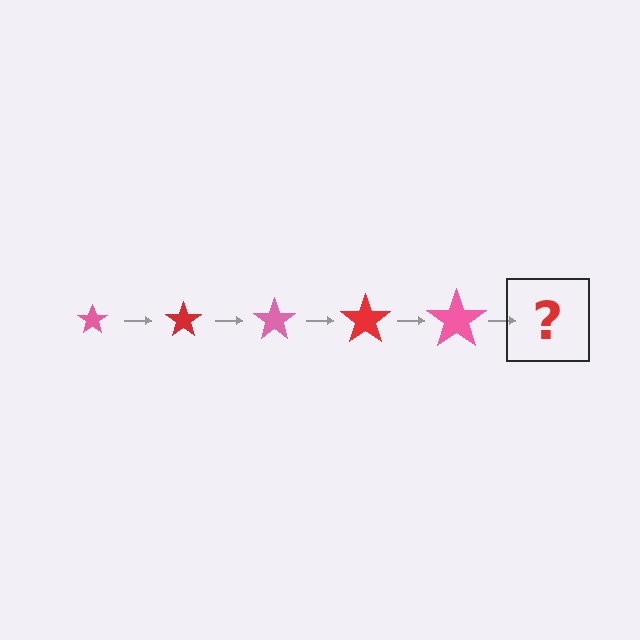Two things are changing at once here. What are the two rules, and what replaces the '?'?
The two rules are that the star grows larger each step and the color cycles through pink and red. The '?' should be a red star, larger than the previous one.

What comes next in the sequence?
The next element should be a red star, larger than the previous one.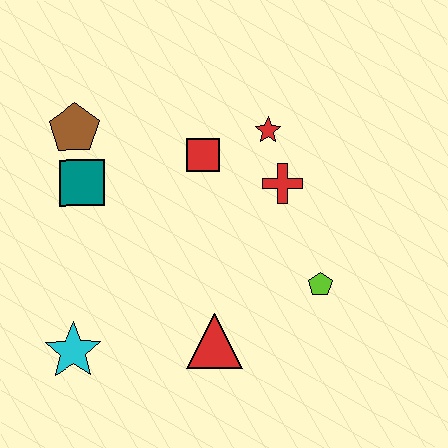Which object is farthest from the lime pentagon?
The brown pentagon is farthest from the lime pentagon.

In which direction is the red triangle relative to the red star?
The red triangle is below the red star.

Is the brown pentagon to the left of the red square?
Yes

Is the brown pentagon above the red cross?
Yes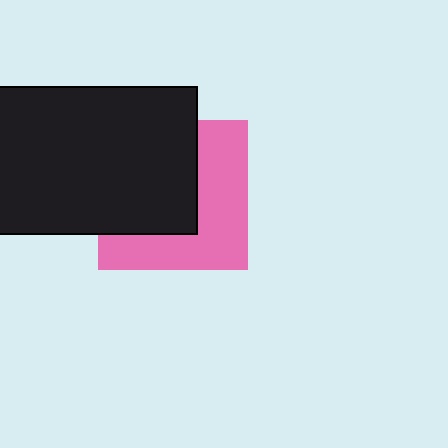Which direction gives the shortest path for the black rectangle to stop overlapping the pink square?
Moving toward the upper-left gives the shortest separation.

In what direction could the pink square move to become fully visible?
The pink square could move toward the lower-right. That would shift it out from behind the black rectangle entirely.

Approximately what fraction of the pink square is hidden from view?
Roughly 52% of the pink square is hidden behind the black rectangle.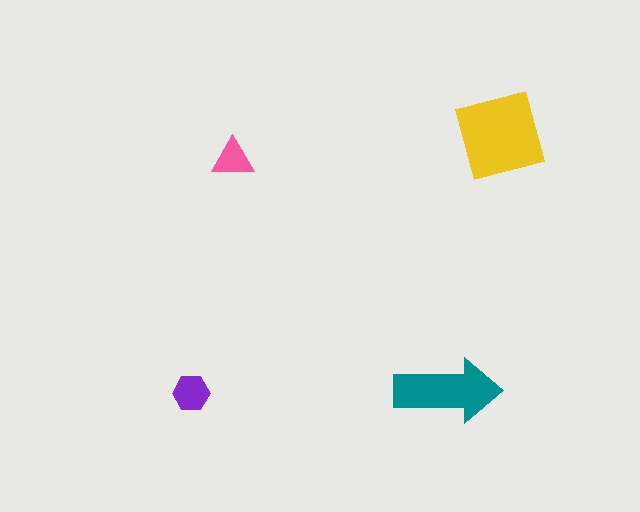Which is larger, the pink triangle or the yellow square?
The yellow square.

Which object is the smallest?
The pink triangle.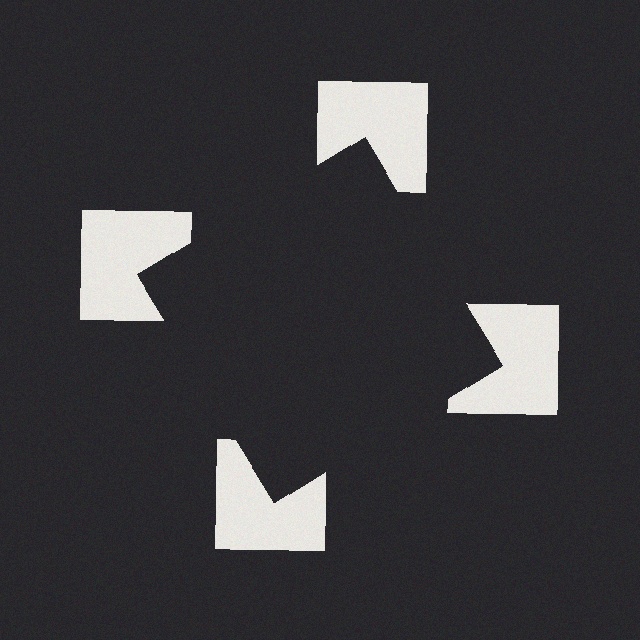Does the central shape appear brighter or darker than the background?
It typically appears slightly darker than the background, even though no actual brightness change is drawn.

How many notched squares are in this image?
There are 4 — one at each vertex of the illusory square.